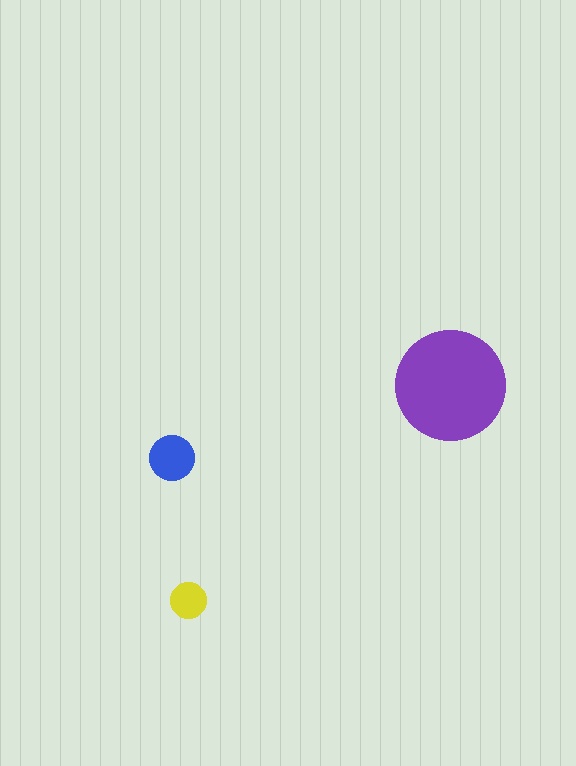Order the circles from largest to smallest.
the purple one, the blue one, the yellow one.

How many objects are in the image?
There are 3 objects in the image.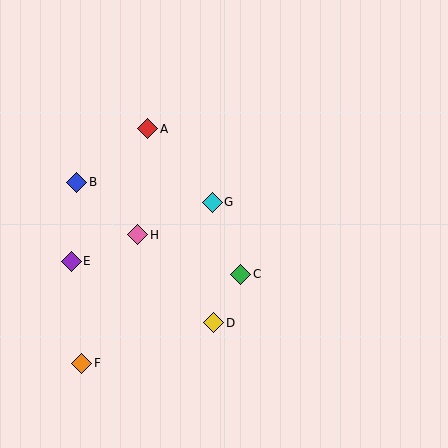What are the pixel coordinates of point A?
Point A is at (148, 129).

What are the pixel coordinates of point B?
Point B is at (77, 182).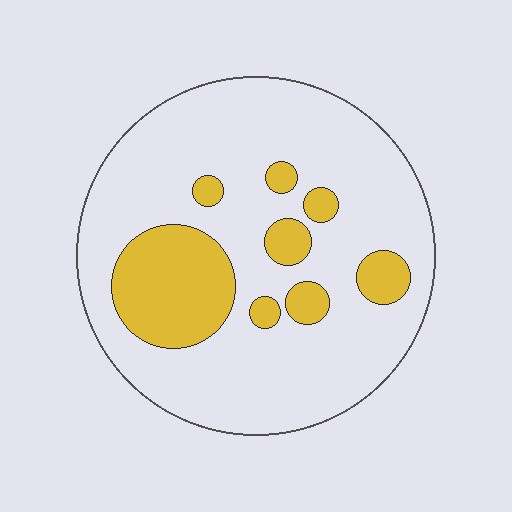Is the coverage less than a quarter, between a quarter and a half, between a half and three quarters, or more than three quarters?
Less than a quarter.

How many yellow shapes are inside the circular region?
8.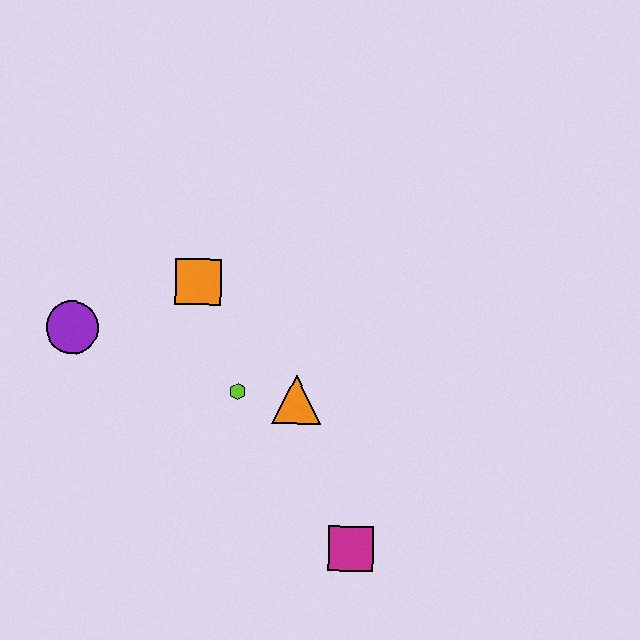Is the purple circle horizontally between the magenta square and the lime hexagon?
No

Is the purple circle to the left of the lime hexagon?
Yes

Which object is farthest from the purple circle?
The magenta square is farthest from the purple circle.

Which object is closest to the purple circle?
The orange square is closest to the purple circle.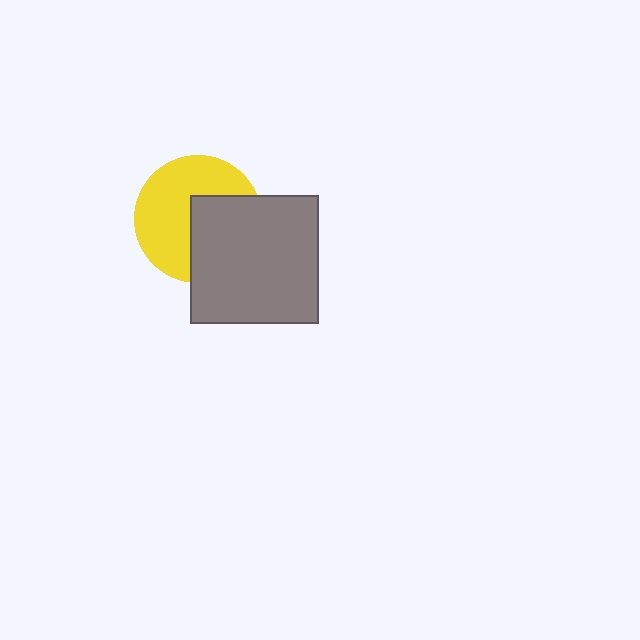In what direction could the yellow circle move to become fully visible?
The yellow circle could move left. That would shift it out from behind the gray square entirely.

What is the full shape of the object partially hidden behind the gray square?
The partially hidden object is a yellow circle.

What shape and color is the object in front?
The object in front is a gray square.